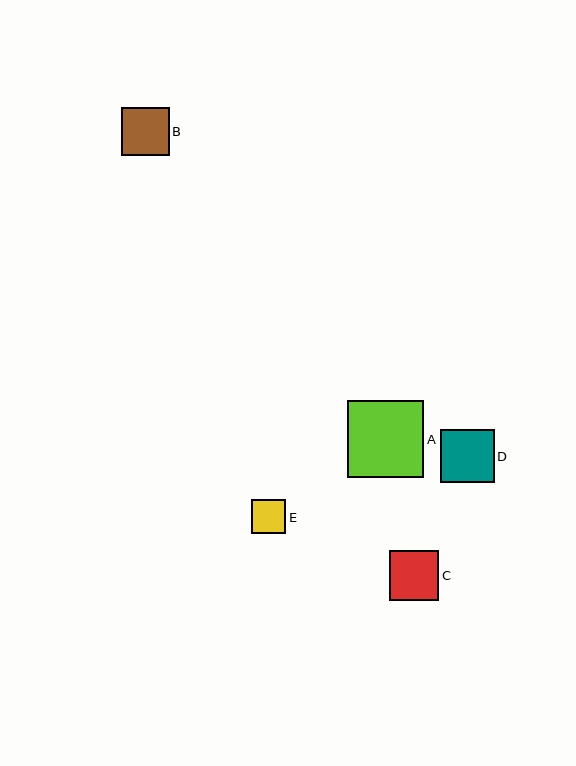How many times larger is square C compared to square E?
Square C is approximately 1.5 times the size of square E.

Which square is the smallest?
Square E is the smallest with a size of approximately 34 pixels.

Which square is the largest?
Square A is the largest with a size of approximately 77 pixels.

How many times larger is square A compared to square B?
Square A is approximately 1.6 times the size of square B.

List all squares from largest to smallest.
From largest to smallest: A, D, C, B, E.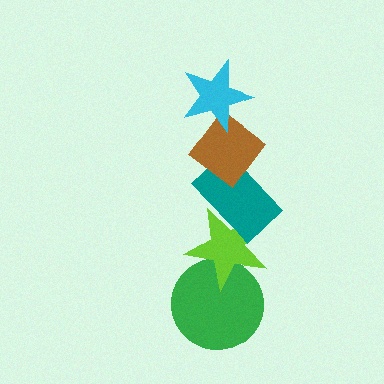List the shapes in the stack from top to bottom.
From top to bottom: the cyan star, the brown diamond, the teal rectangle, the lime star, the green circle.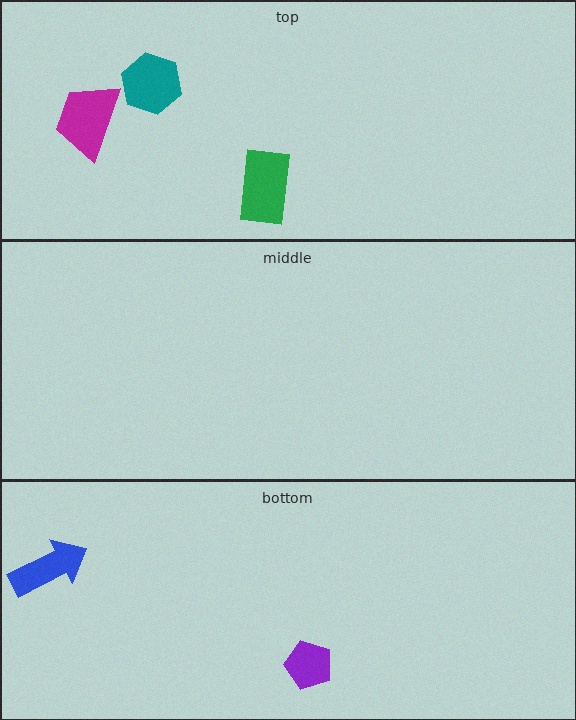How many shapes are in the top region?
3.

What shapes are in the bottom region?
The blue arrow, the purple pentagon.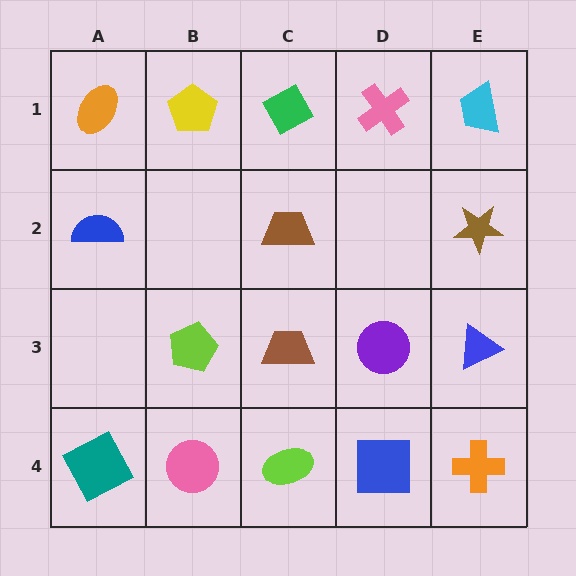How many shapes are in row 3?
4 shapes.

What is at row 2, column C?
A brown trapezoid.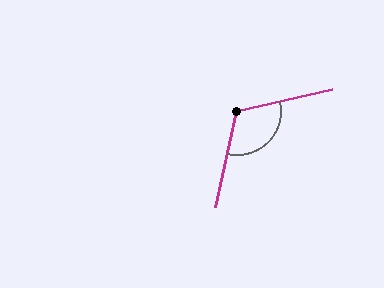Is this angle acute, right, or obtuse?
It is obtuse.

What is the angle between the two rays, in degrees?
Approximately 116 degrees.